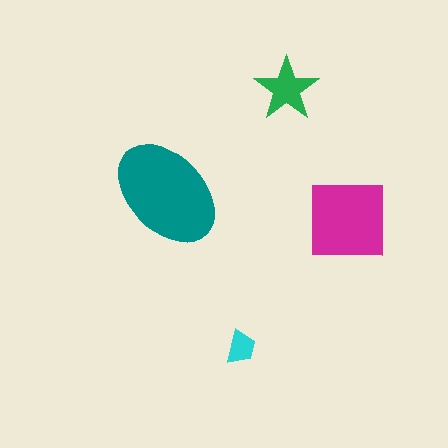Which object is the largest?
The teal ellipse.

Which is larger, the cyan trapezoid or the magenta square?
The magenta square.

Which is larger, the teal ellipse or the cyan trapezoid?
The teal ellipse.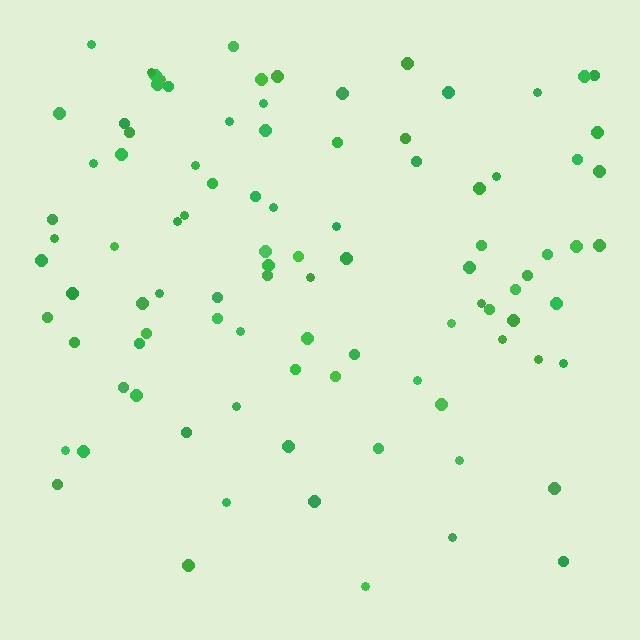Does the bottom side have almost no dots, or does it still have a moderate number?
Still a moderate number, just noticeably fewer than the top.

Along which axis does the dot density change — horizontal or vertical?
Vertical.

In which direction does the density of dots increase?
From bottom to top, with the top side densest.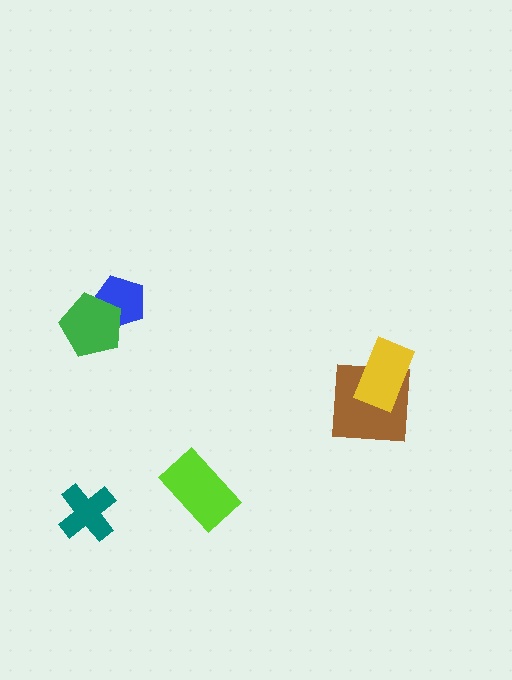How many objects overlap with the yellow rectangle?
1 object overlaps with the yellow rectangle.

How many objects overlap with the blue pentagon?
1 object overlaps with the blue pentagon.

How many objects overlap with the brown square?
1 object overlaps with the brown square.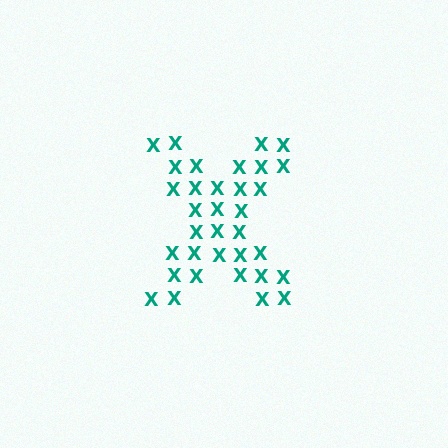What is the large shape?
The large shape is the letter X.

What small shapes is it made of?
It is made of small letter X's.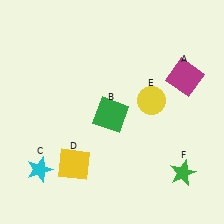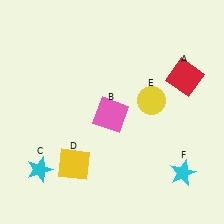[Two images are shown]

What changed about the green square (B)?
In Image 1, B is green. In Image 2, it changed to pink.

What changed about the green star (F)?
In Image 1, F is green. In Image 2, it changed to cyan.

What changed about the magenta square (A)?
In Image 1, A is magenta. In Image 2, it changed to red.